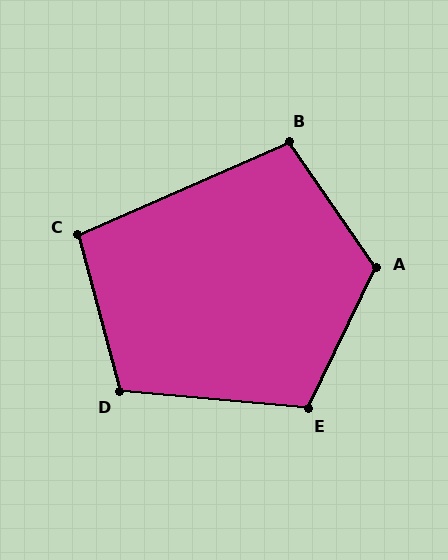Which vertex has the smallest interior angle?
C, at approximately 99 degrees.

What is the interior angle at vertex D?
Approximately 110 degrees (obtuse).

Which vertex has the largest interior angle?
A, at approximately 119 degrees.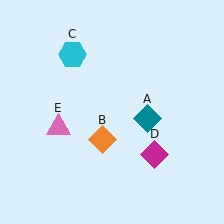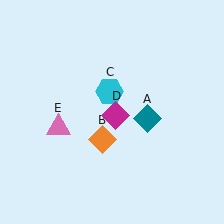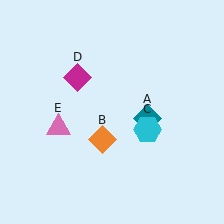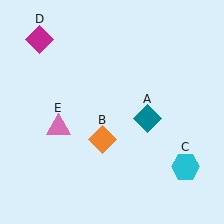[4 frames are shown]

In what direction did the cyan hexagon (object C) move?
The cyan hexagon (object C) moved down and to the right.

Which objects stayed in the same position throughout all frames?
Teal diamond (object A) and orange diamond (object B) and pink triangle (object E) remained stationary.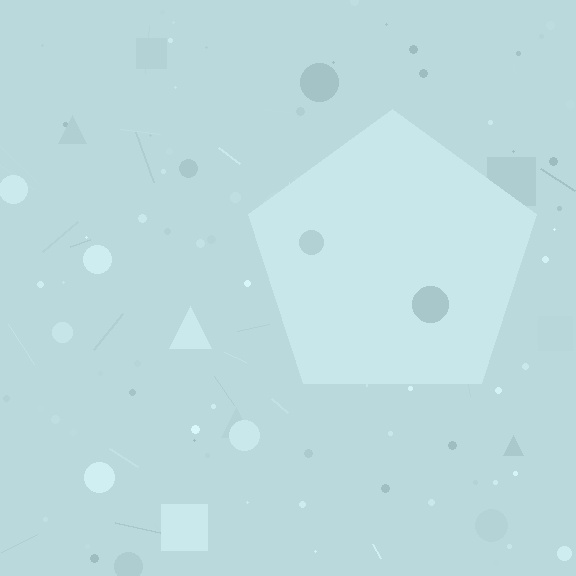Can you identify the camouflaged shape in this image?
The camouflaged shape is a pentagon.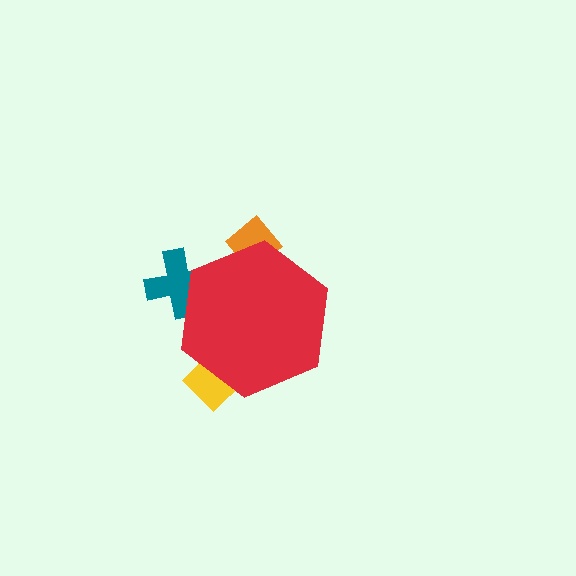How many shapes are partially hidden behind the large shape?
3 shapes are partially hidden.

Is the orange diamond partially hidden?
Yes, the orange diamond is partially hidden behind the red hexagon.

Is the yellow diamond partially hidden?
Yes, the yellow diamond is partially hidden behind the red hexagon.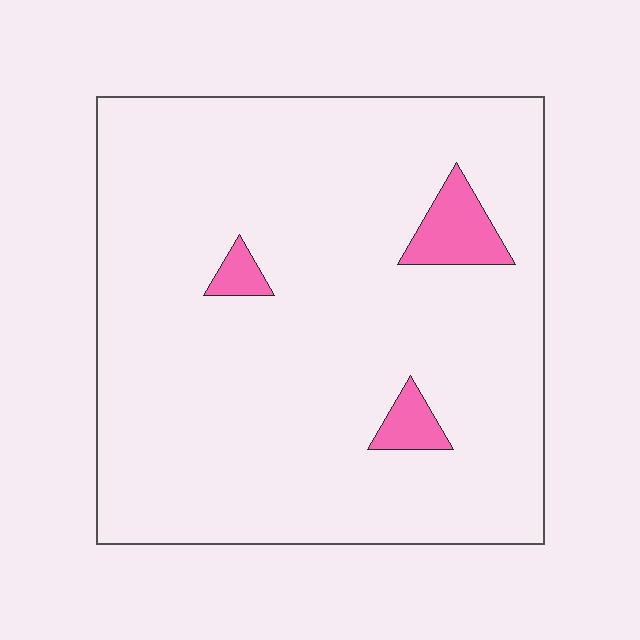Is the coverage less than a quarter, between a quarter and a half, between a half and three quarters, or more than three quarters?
Less than a quarter.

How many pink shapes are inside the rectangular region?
3.